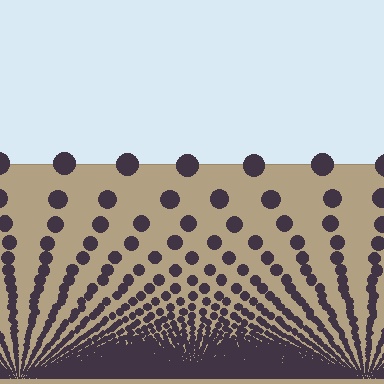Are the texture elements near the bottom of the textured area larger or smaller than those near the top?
Smaller. The gradient is inverted — elements near the bottom are smaller and denser.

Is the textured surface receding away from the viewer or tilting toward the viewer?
The surface appears to tilt toward the viewer. Texture elements get larger and sparser toward the top.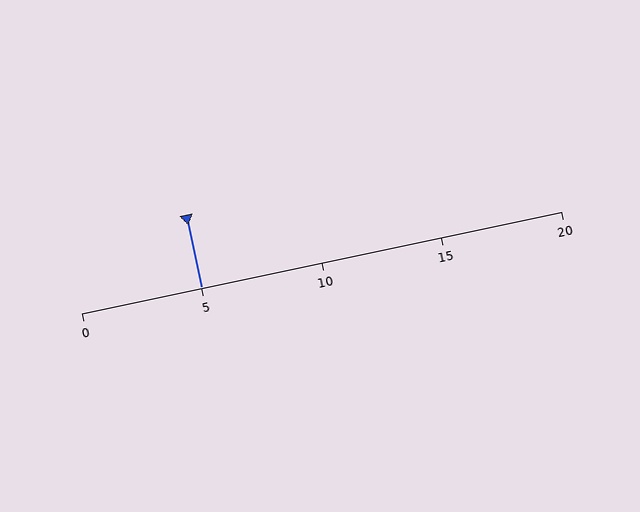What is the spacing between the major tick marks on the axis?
The major ticks are spaced 5 apart.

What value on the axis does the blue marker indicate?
The marker indicates approximately 5.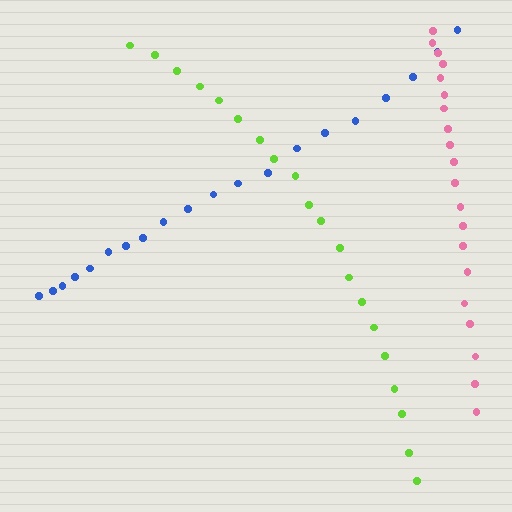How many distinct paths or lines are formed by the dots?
There are 3 distinct paths.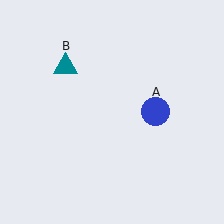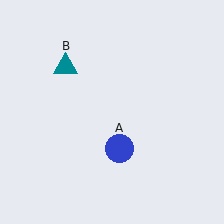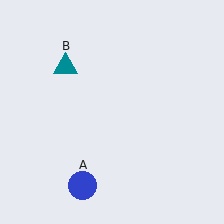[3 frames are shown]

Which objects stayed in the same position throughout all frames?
Teal triangle (object B) remained stationary.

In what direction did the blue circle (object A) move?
The blue circle (object A) moved down and to the left.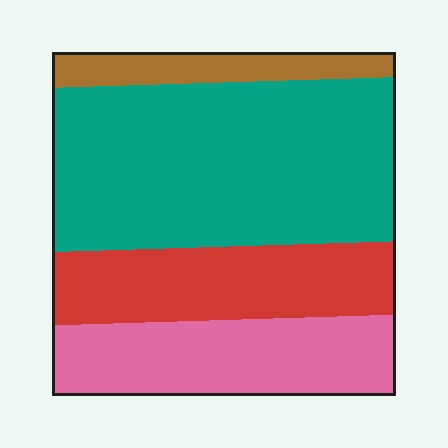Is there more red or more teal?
Teal.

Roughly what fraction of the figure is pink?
Pink covers 22% of the figure.